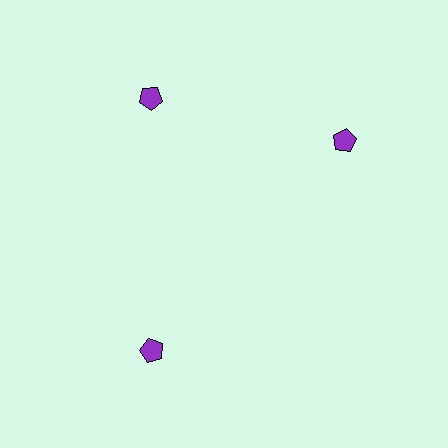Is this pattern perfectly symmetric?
No. The 3 purple pentagons are arranged in a ring, but one element near the 3 o'clock position is rotated out of alignment along the ring, breaking the 3-fold rotational symmetry.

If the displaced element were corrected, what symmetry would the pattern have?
It would have 3-fold rotational symmetry — the pattern would map onto itself every 120 degrees.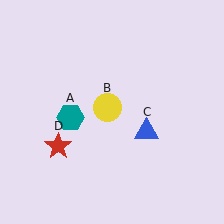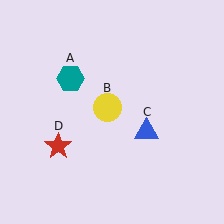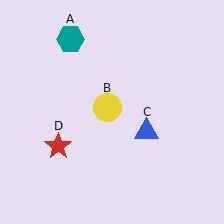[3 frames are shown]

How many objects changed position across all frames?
1 object changed position: teal hexagon (object A).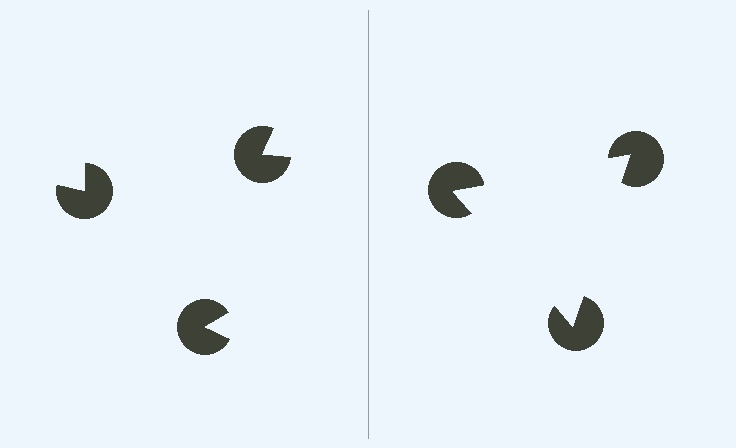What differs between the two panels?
The pac-man discs are positioned identically on both sides; only the wedge orientations differ. On the right they align to a triangle; on the left they are misaligned.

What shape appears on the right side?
An illusory triangle.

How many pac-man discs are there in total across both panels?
6 — 3 on each side.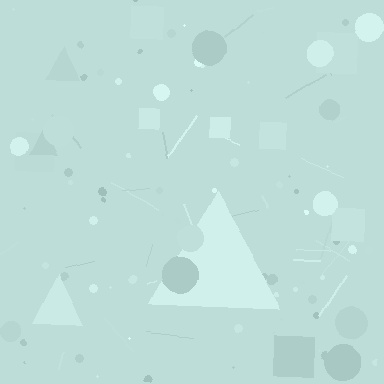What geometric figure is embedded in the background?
A triangle is embedded in the background.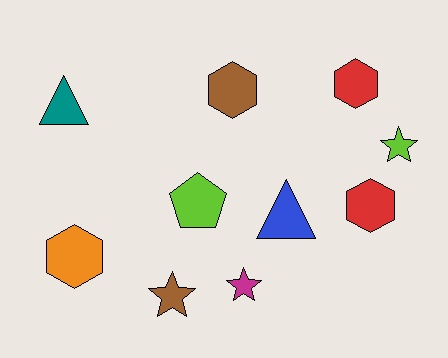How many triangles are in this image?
There are 2 triangles.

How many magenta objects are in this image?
There is 1 magenta object.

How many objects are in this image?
There are 10 objects.